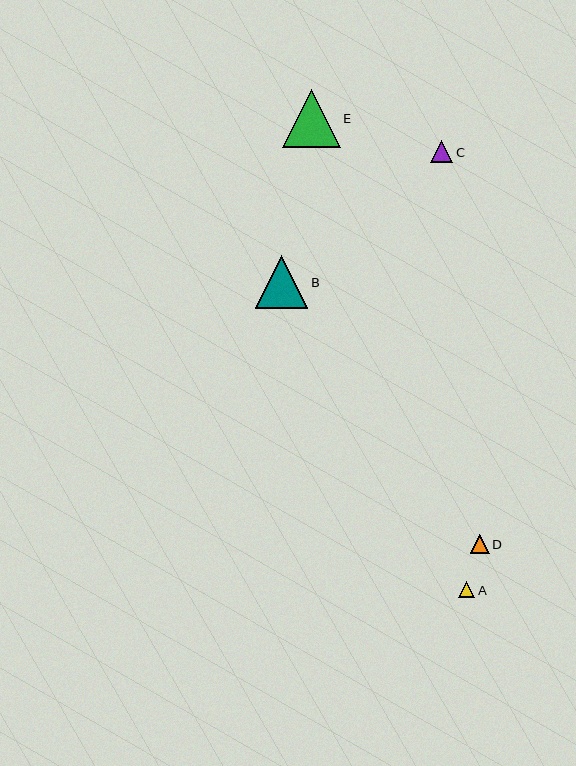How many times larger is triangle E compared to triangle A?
Triangle E is approximately 3.6 times the size of triangle A.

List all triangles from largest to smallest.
From largest to smallest: E, B, C, D, A.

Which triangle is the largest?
Triangle E is the largest with a size of approximately 58 pixels.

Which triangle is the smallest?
Triangle A is the smallest with a size of approximately 16 pixels.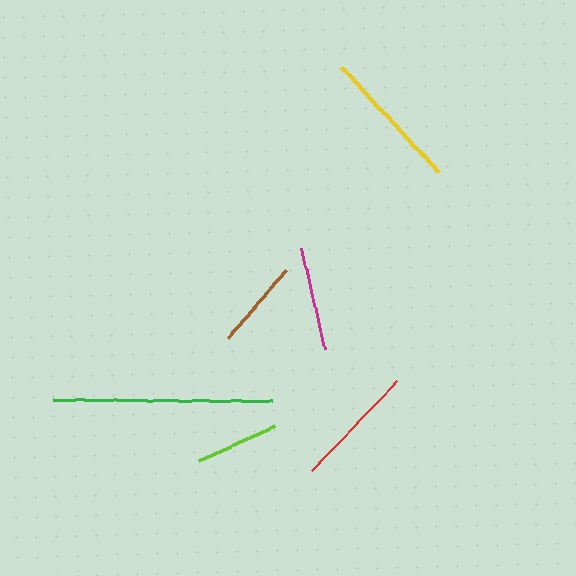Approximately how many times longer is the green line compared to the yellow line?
The green line is approximately 1.5 times the length of the yellow line.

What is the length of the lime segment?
The lime segment is approximately 82 pixels long.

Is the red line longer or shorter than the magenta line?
The red line is longer than the magenta line.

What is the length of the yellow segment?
The yellow segment is approximately 143 pixels long.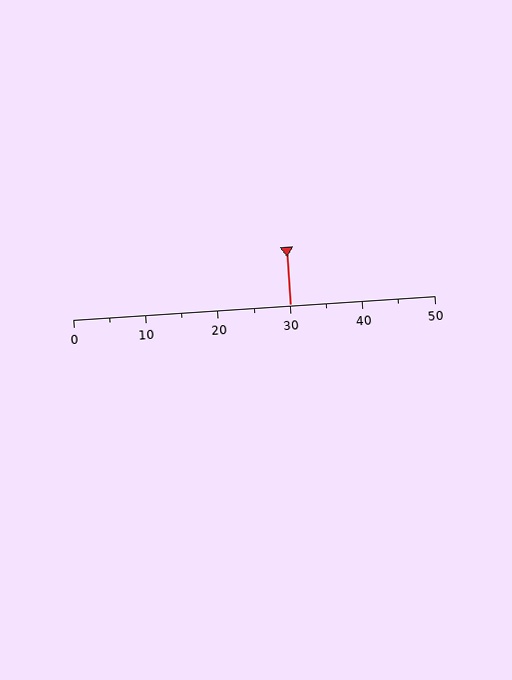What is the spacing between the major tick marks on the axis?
The major ticks are spaced 10 apart.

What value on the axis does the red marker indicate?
The marker indicates approximately 30.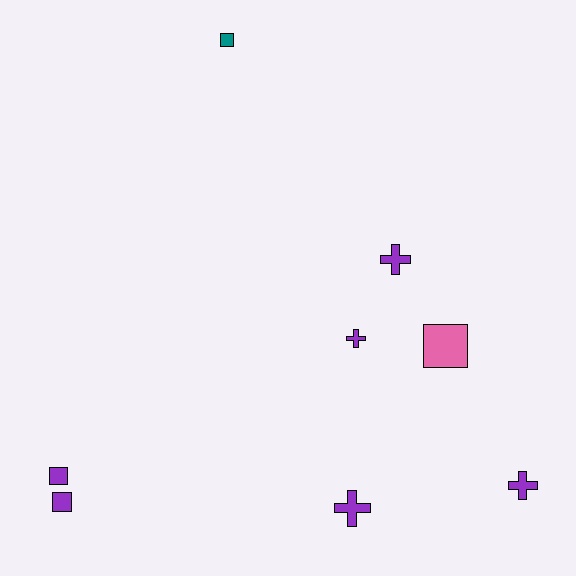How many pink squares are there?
There is 1 pink square.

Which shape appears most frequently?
Square, with 4 objects.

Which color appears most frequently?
Purple, with 6 objects.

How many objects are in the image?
There are 8 objects.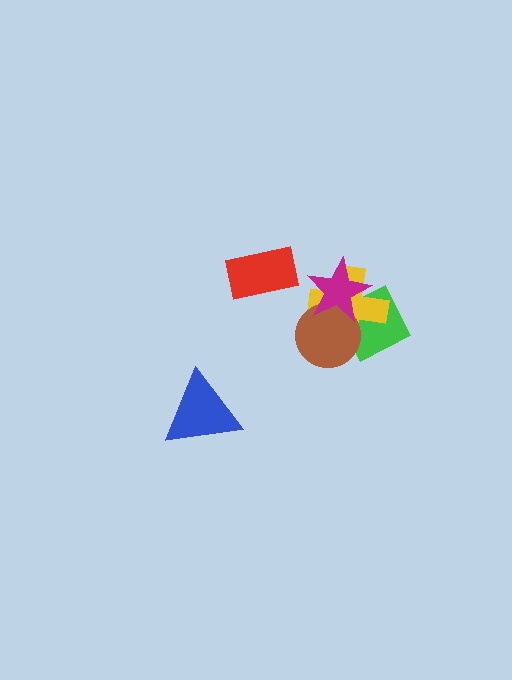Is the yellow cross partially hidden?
Yes, it is partially covered by another shape.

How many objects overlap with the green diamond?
3 objects overlap with the green diamond.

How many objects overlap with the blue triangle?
0 objects overlap with the blue triangle.